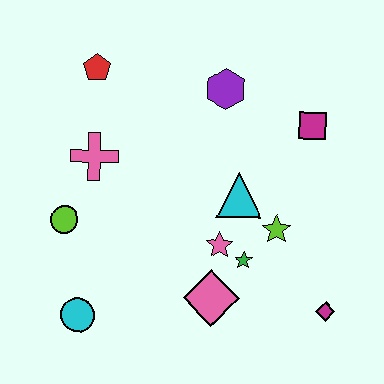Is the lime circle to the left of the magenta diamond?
Yes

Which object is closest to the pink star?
The green star is closest to the pink star.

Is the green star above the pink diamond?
Yes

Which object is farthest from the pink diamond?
The red pentagon is farthest from the pink diamond.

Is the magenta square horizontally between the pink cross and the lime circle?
No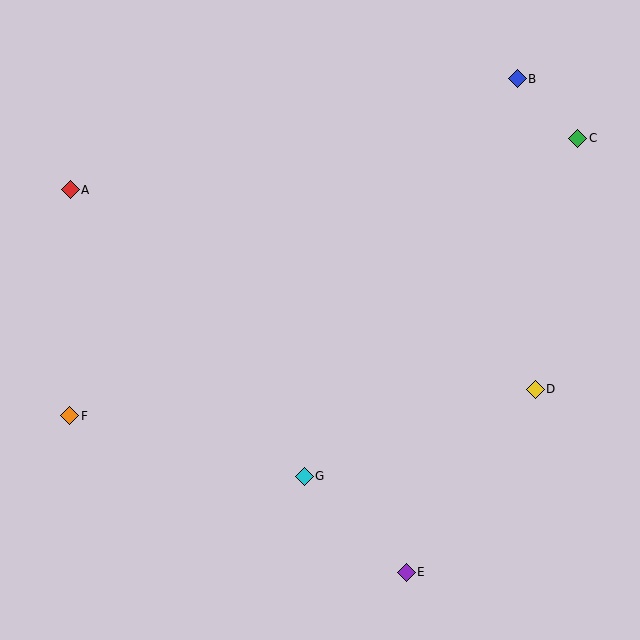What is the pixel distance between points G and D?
The distance between G and D is 247 pixels.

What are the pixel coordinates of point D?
Point D is at (535, 389).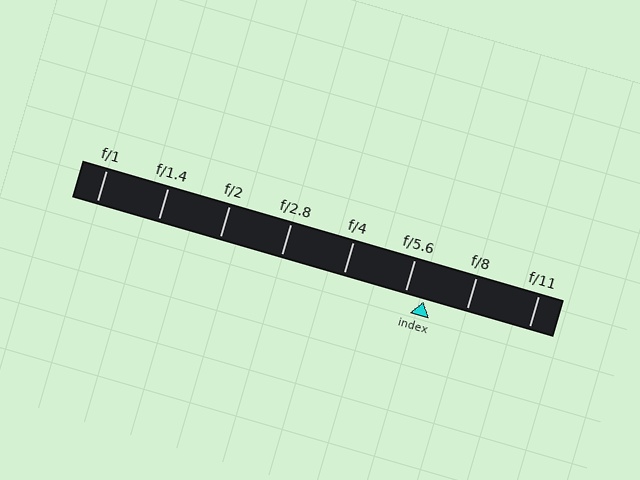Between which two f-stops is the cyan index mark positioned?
The index mark is between f/5.6 and f/8.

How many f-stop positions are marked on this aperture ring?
There are 8 f-stop positions marked.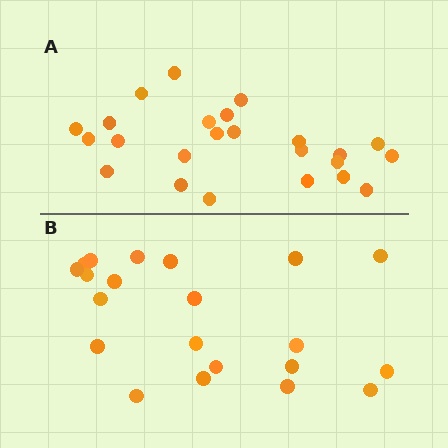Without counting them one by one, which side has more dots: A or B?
Region A (the top region) has more dots.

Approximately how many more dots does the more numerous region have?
Region A has just a few more — roughly 2 or 3 more dots than region B.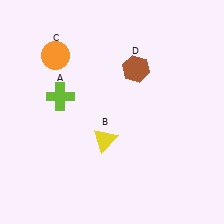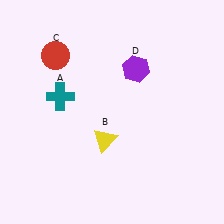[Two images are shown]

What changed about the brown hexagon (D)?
In Image 1, D is brown. In Image 2, it changed to purple.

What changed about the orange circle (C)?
In Image 1, C is orange. In Image 2, it changed to red.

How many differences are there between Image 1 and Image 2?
There are 3 differences between the two images.